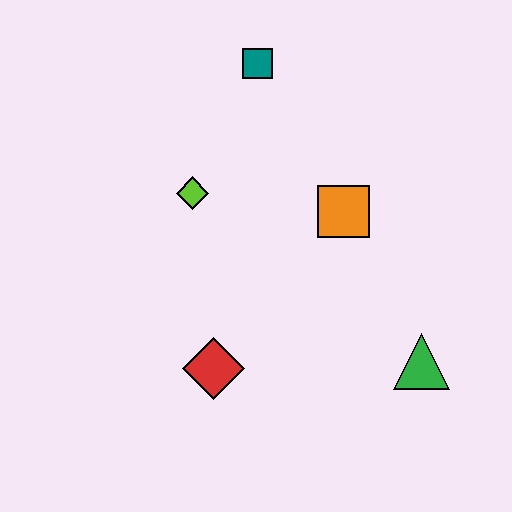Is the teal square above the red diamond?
Yes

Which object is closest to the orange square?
The lime diamond is closest to the orange square.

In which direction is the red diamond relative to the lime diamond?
The red diamond is below the lime diamond.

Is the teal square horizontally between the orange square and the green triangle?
No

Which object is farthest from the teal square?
The green triangle is farthest from the teal square.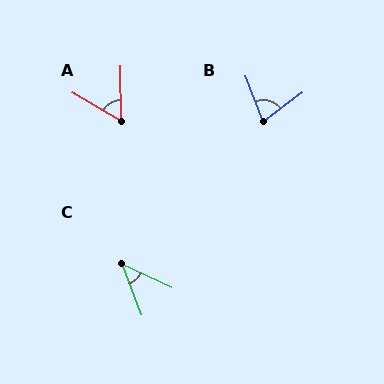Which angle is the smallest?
C, at approximately 44 degrees.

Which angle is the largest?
B, at approximately 73 degrees.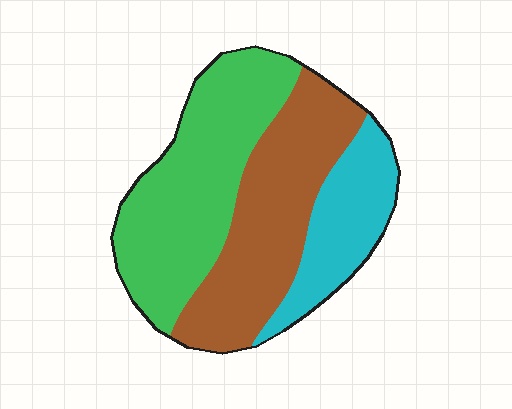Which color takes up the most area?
Green, at roughly 40%.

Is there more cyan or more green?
Green.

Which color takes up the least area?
Cyan, at roughly 20%.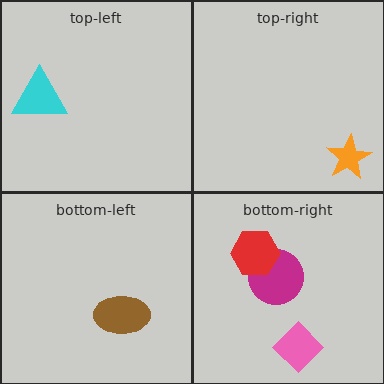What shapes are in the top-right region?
The orange star.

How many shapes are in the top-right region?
1.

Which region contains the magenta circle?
The bottom-right region.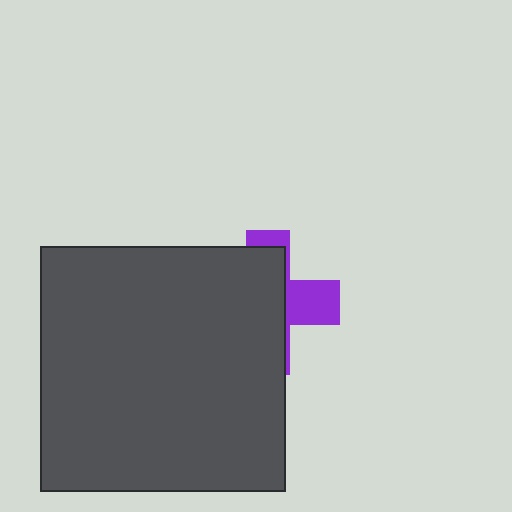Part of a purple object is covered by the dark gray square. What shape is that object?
It is a cross.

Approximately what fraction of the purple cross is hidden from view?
Roughly 68% of the purple cross is hidden behind the dark gray square.